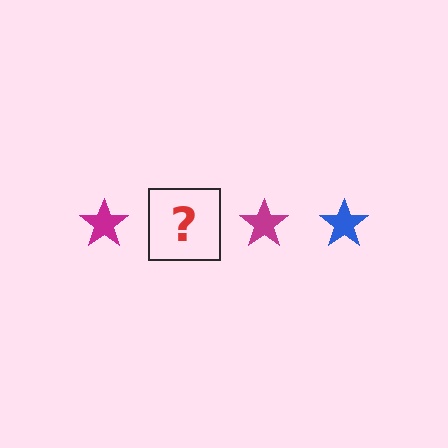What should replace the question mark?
The question mark should be replaced with a blue star.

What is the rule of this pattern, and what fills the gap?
The rule is that the pattern cycles through magenta, blue stars. The gap should be filled with a blue star.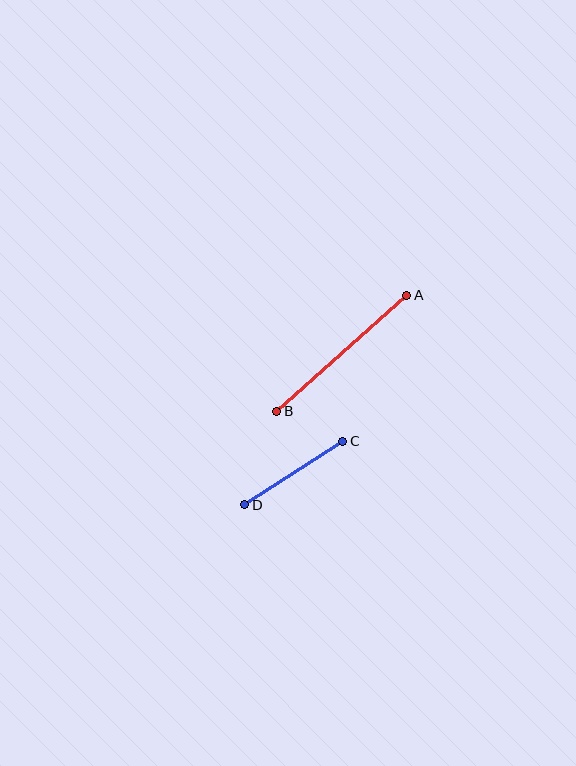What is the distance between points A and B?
The distance is approximately 174 pixels.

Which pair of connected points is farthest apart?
Points A and B are farthest apart.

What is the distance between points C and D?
The distance is approximately 117 pixels.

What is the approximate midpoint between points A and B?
The midpoint is at approximately (342, 353) pixels.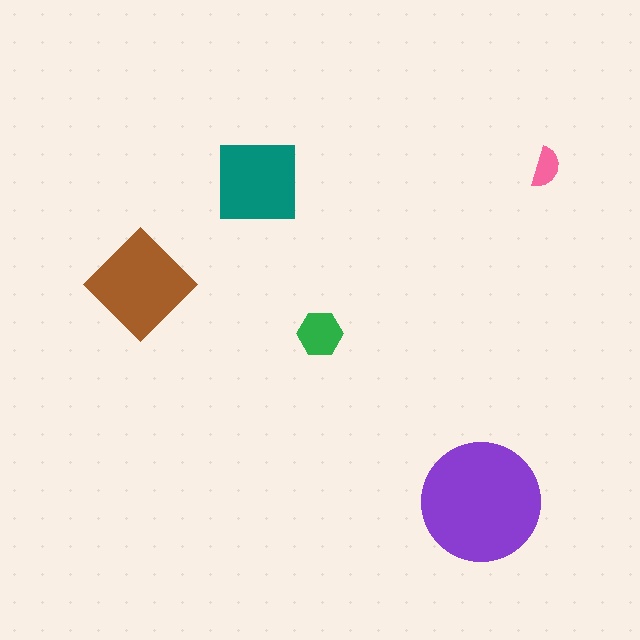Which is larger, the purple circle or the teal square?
The purple circle.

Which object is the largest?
The purple circle.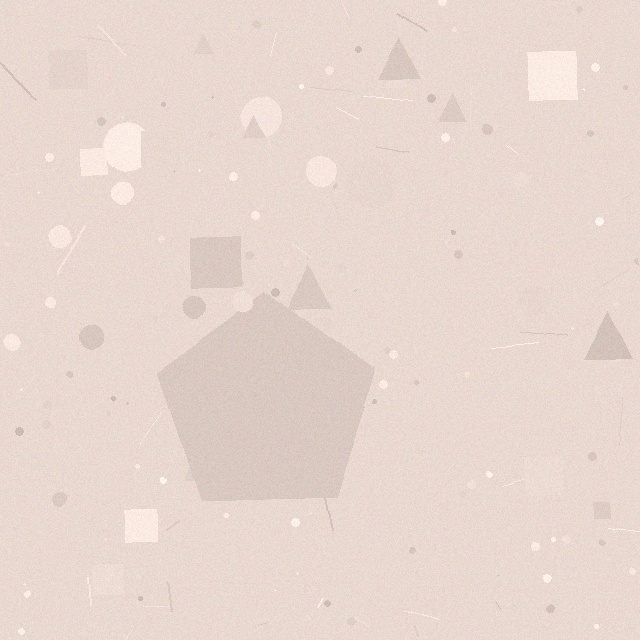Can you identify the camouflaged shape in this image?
The camouflaged shape is a pentagon.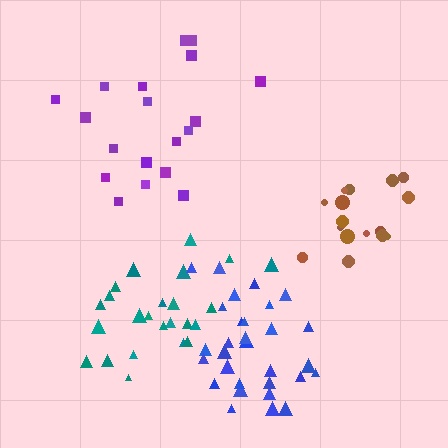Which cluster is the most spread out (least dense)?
Purple.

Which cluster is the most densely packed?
Brown.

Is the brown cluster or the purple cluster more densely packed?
Brown.